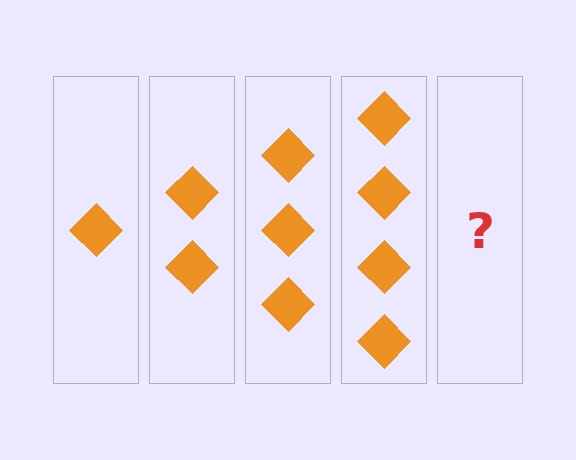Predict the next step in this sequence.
The next step is 5 diamonds.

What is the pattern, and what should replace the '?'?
The pattern is that each step adds one more diamond. The '?' should be 5 diamonds.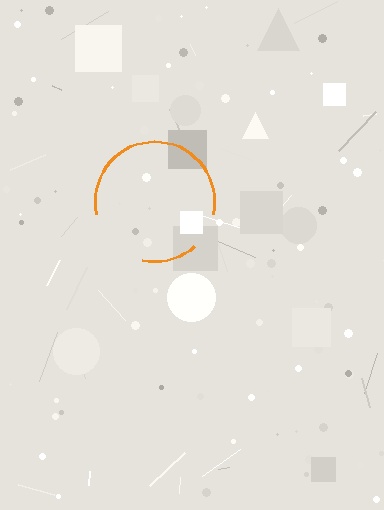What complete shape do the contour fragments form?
The contour fragments form a circle.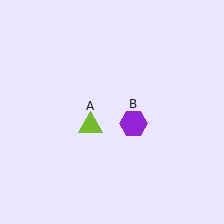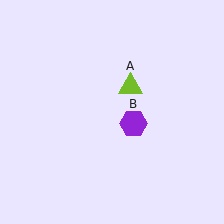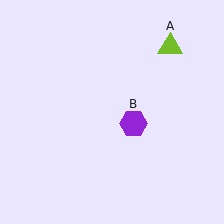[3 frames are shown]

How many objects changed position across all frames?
1 object changed position: lime triangle (object A).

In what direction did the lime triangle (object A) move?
The lime triangle (object A) moved up and to the right.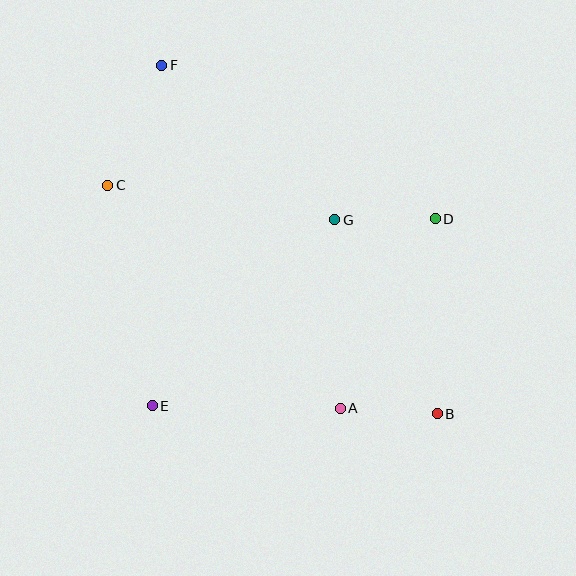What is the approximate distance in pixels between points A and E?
The distance between A and E is approximately 188 pixels.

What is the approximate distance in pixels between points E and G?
The distance between E and G is approximately 261 pixels.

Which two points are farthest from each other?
Points B and F are farthest from each other.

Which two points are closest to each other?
Points A and B are closest to each other.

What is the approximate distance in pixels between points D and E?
The distance between D and E is approximately 339 pixels.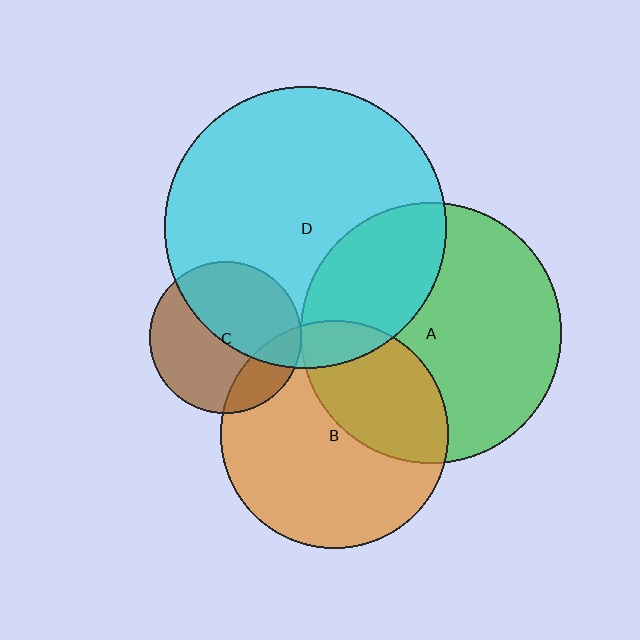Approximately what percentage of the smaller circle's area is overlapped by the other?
Approximately 50%.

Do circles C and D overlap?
Yes.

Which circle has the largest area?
Circle D (cyan).